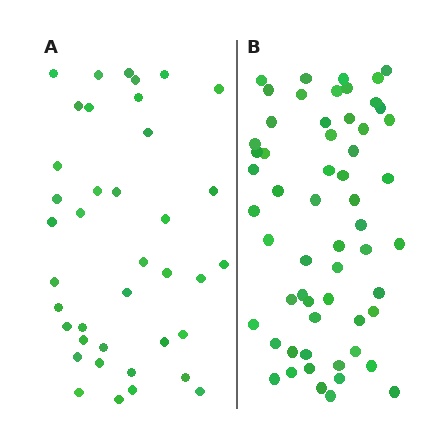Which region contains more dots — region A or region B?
Region B (the right region) has more dots.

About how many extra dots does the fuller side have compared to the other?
Region B has approximately 20 more dots than region A.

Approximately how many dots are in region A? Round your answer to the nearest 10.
About 40 dots. (The exact count is 39, which rounds to 40.)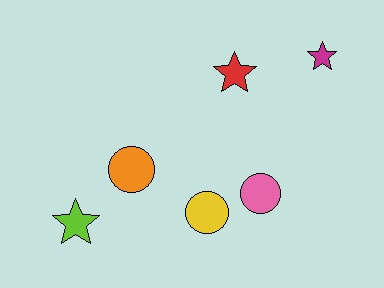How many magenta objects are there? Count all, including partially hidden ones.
There is 1 magenta object.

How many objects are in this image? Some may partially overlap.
There are 6 objects.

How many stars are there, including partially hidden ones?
There are 3 stars.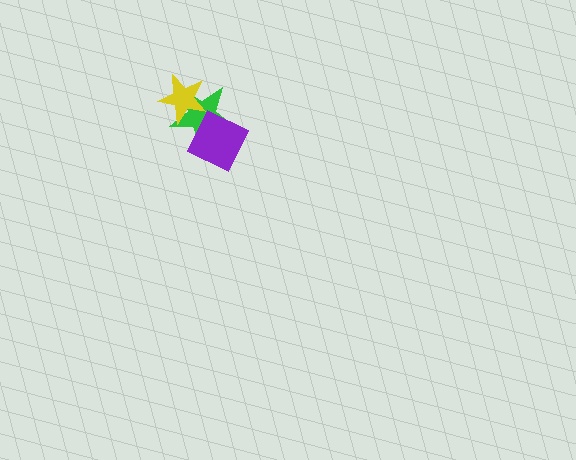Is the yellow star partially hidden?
No, no other shape covers it.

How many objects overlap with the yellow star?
1 object overlaps with the yellow star.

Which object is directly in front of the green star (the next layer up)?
The purple diamond is directly in front of the green star.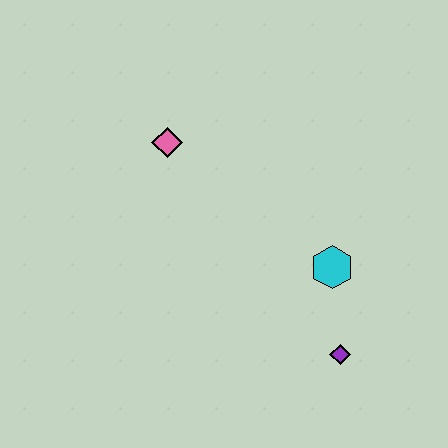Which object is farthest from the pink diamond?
The purple diamond is farthest from the pink diamond.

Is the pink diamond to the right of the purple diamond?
No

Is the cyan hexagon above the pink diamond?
No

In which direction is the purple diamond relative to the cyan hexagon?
The purple diamond is below the cyan hexagon.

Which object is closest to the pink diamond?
The cyan hexagon is closest to the pink diamond.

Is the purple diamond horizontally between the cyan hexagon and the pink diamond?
No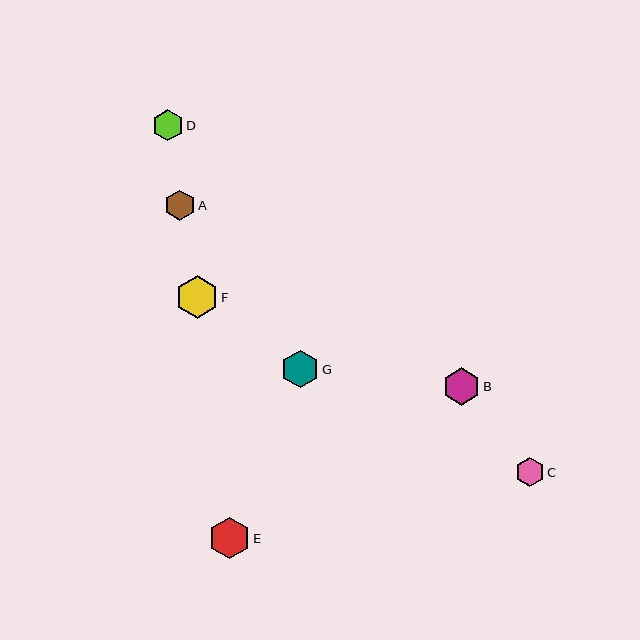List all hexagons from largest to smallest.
From largest to smallest: F, E, B, G, D, A, C.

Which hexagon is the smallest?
Hexagon C is the smallest with a size of approximately 28 pixels.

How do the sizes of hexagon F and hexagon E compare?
Hexagon F and hexagon E are approximately the same size.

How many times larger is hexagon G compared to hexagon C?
Hexagon G is approximately 1.3 times the size of hexagon C.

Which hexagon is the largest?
Hexagon F is the largest with a size of approximately 42 pixels.